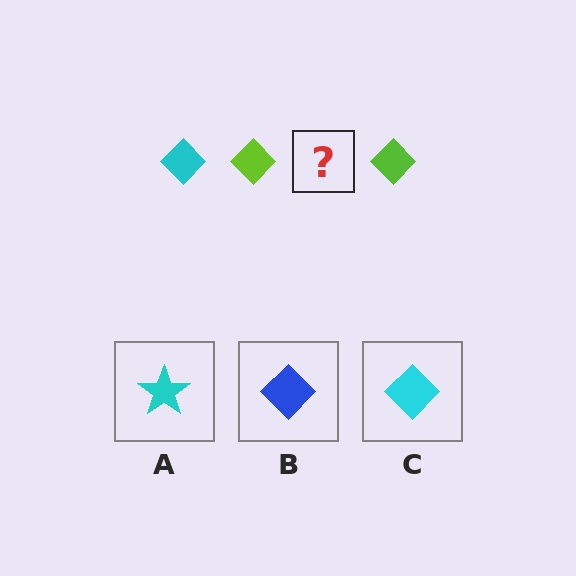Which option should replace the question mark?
Option C.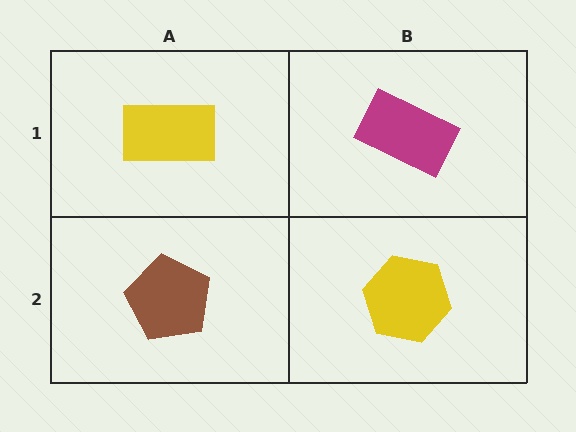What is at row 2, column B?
A yellow hexagon.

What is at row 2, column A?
A brown pentagon.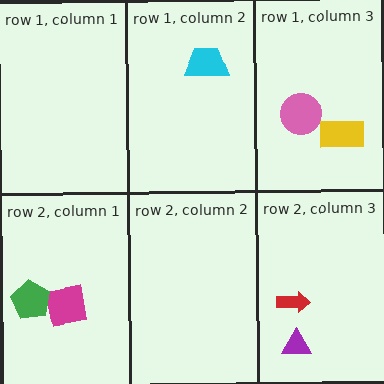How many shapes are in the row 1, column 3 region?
2.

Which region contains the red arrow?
The row 2, column 3 region.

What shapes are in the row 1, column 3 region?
The yellow rectangle, the pink circle.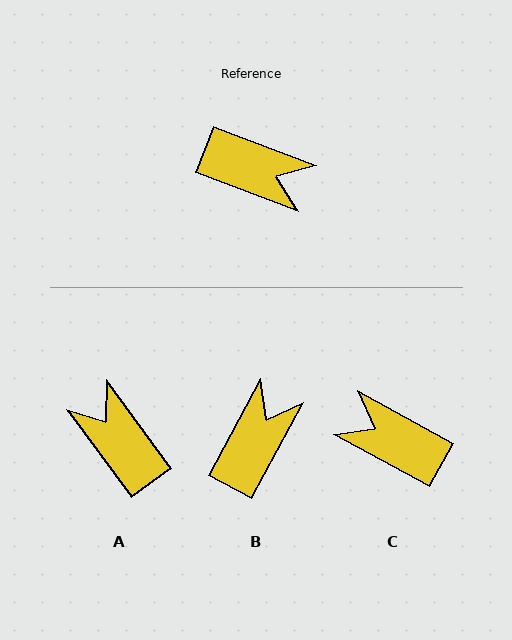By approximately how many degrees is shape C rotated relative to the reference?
Approximately 172 degrees counter-clockwise.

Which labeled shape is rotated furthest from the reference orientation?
C, about 172 degrees away.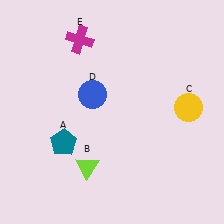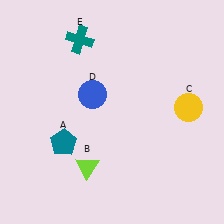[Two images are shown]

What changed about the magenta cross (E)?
In Image 1, E is magenta. In Image 2, it changed to teal.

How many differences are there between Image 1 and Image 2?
There is 1 difference between the two images.